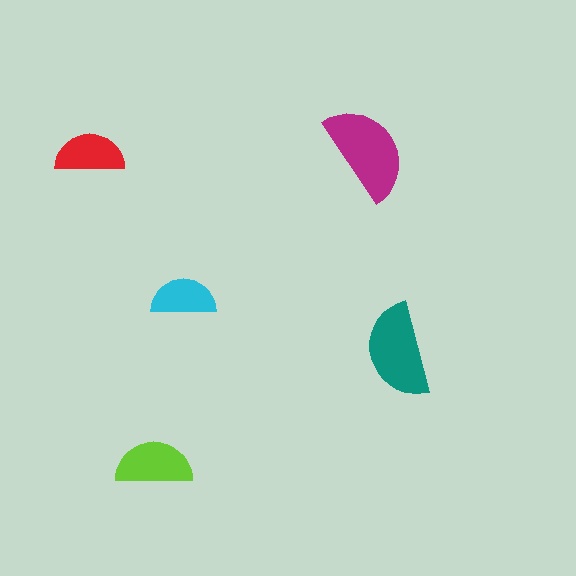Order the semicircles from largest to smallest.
the magenta one, the teal one, the lime one, the red one, the cyan one.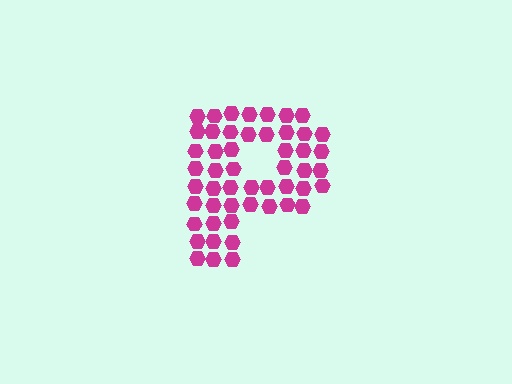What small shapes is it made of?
It is made of small hexagons.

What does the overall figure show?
The overall figure shows the letter P.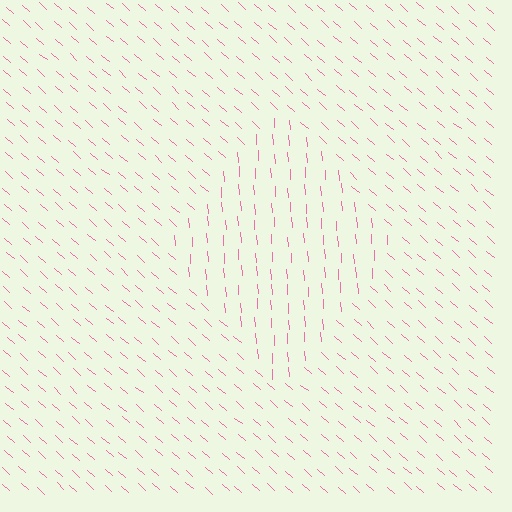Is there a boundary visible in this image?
Yes, there is a texture boundary formed by a change in line orientation.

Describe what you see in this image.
The image is filled with small pink line segments. A diamond region in the image has lines oriented differently from the surrounding lines, creating a visible texture boundary.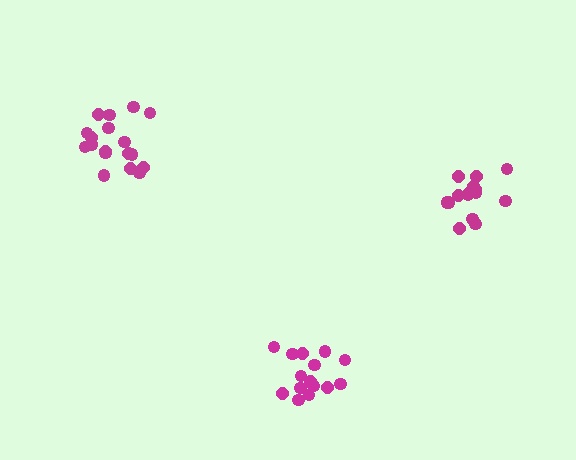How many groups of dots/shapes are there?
There are 3 groups.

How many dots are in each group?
Group 1: 18 dots, Group 2: 15 dots, Group 3: 15 dots (48 total).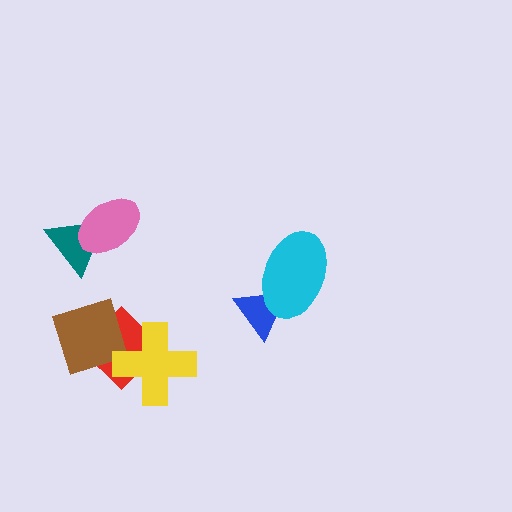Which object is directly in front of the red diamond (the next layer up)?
The brown diamond is directly in front of the red diamond.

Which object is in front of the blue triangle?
The cyan ellipse is in front of the blue triangle.